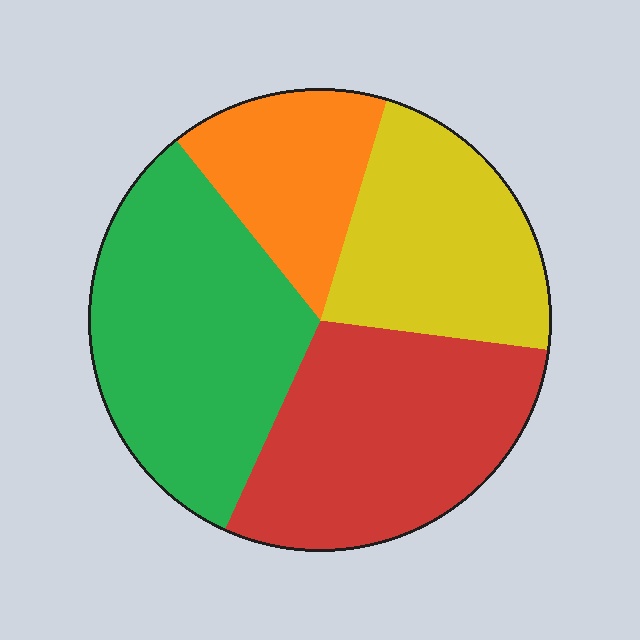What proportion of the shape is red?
Red covers 30% of the shape.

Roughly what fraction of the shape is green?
Green covers about 35% of the shape.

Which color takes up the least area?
Orange, at roughly 15%.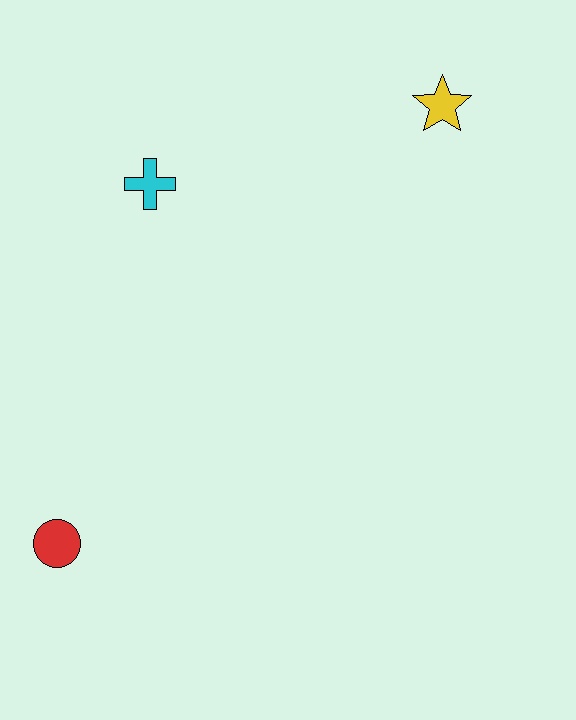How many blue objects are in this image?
There are no blue objects.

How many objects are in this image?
There are 3 objects.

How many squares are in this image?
There are no squares.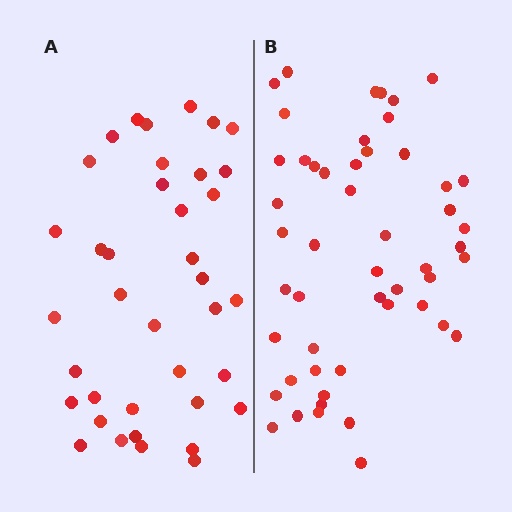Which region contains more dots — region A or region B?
Region B (the right region) has more dots.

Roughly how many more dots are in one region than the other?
Region B has approximately 15 more dots than region A.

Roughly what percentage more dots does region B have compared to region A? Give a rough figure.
About 35% more.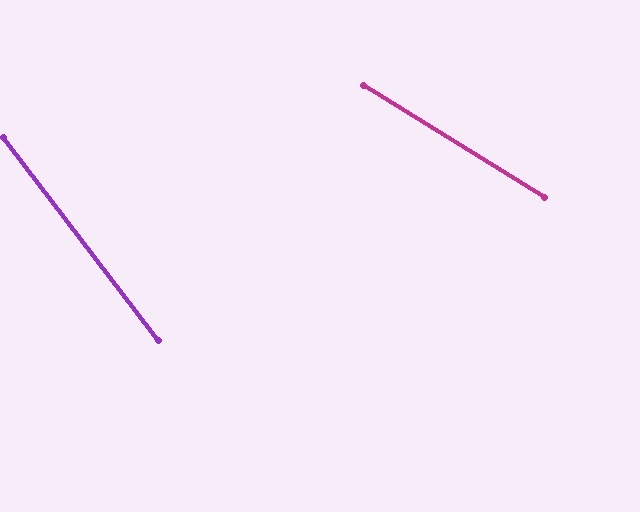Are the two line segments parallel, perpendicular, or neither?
Neither parallel nor perpendicular — they differ by about 21°.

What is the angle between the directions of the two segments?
Approximately 21 degrees.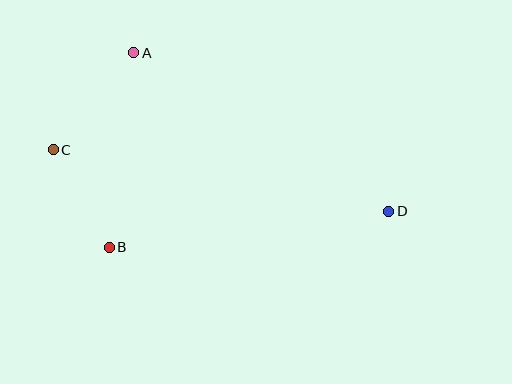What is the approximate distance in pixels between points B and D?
The distance between B and D is approximately 282 pixels.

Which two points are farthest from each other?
Points C and D are farthest from each other.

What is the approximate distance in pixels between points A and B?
The distance between A and B is approximately 196 pixels.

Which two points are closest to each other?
Points B and C are closest to each other.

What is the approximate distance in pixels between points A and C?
The distance between A and C is approximately 126 pixels.